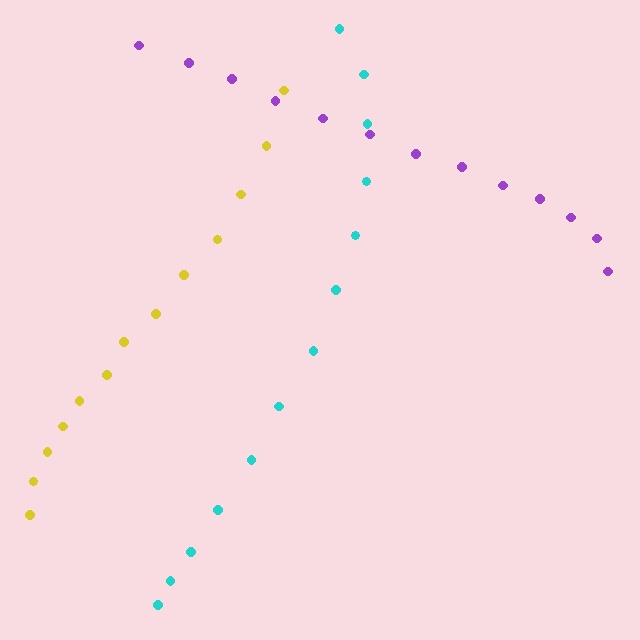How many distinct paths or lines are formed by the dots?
There are 3 distinct paths.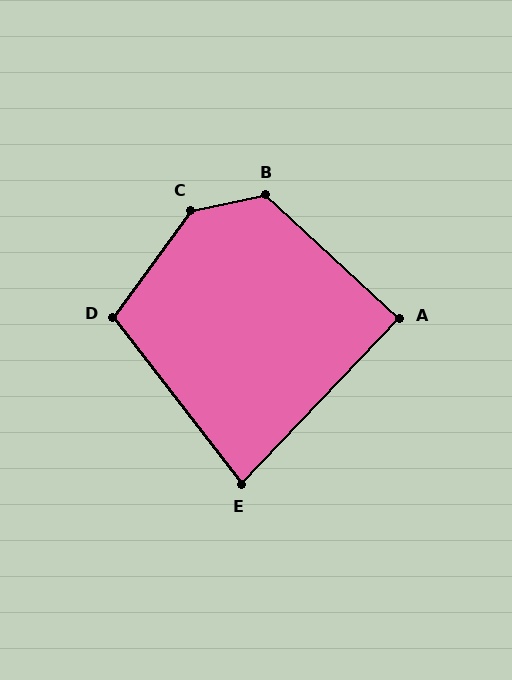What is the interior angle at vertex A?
Approximately 89 degrees (approximately right).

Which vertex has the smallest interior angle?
E, at approximately 81 degrees.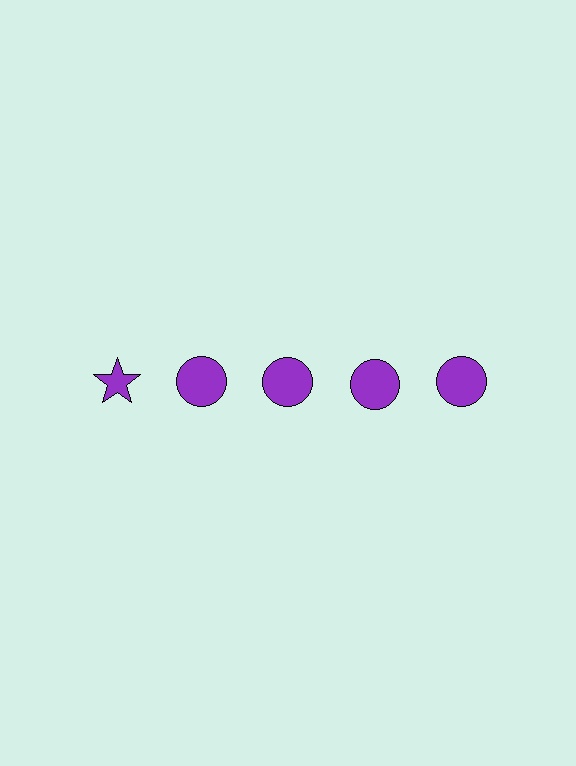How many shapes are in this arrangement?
There are 5 shapes arranged in a grid pattern.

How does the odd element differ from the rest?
It has a different shape: star instead of circle.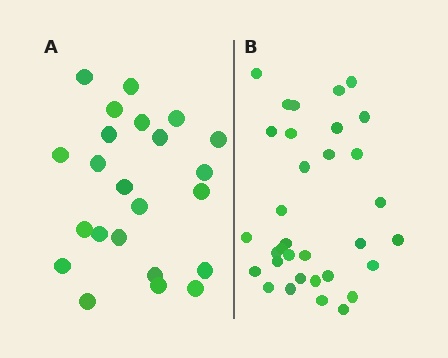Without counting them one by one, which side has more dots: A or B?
Region B (the right region) has more dots.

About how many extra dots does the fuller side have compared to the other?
Region B has roughly 10 or so more dots than region A.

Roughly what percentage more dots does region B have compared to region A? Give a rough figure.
About 45% more.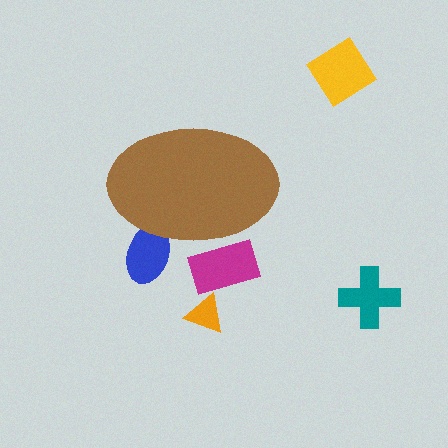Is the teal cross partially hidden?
No, the teal cross is fully visible.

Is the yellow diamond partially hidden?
No, the yellow diamond is fully visible.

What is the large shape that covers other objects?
A brown ellipse.